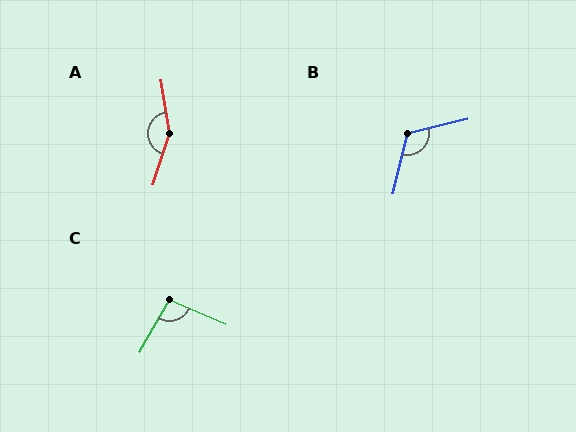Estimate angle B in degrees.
Approximately 117 degrees.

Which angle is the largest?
A, at approximately 153 degrees.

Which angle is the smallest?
C, at approximately 96 degrees.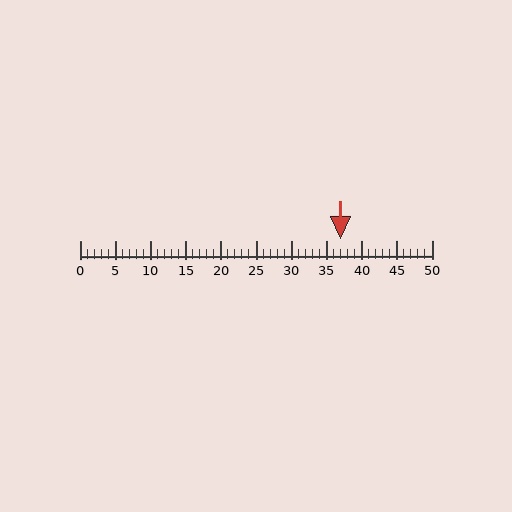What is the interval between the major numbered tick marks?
The major tick marks are spaced 5 units apart.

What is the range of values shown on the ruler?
The ruler shows values from 0 to 50.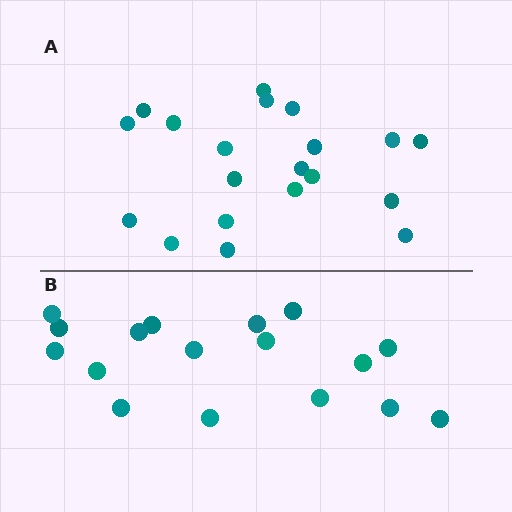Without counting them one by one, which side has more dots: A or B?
Region A (the top region) has more dots.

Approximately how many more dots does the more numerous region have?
Region A has just a few more — roughly 2 or 3 more dots than region B.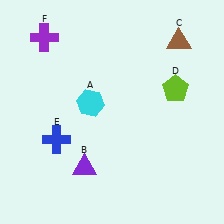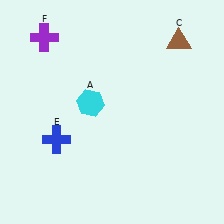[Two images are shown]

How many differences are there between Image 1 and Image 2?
There are 2 differences between the two images.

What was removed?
The lime pentagon (D), the purple triangle (B) were removed in Image 2.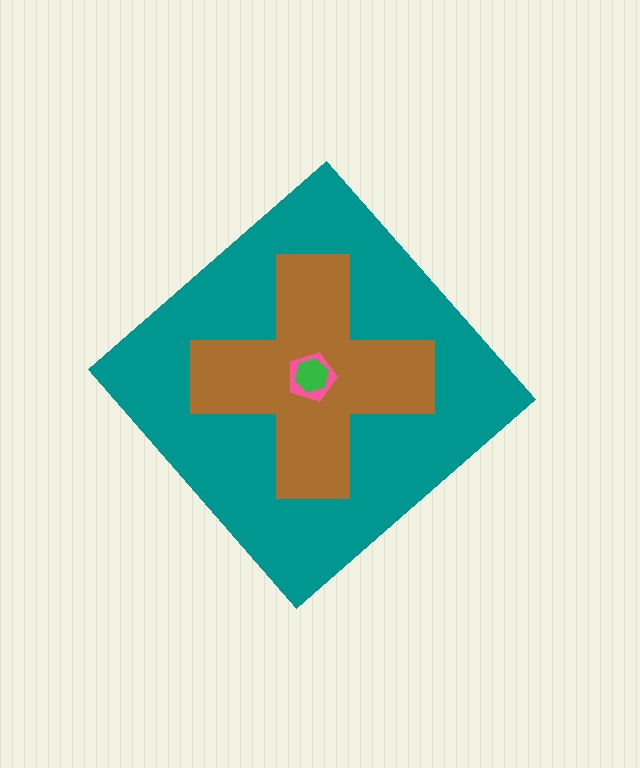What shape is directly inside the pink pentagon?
The green hexagon.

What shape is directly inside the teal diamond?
The brown cross.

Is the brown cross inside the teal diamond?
Yes.